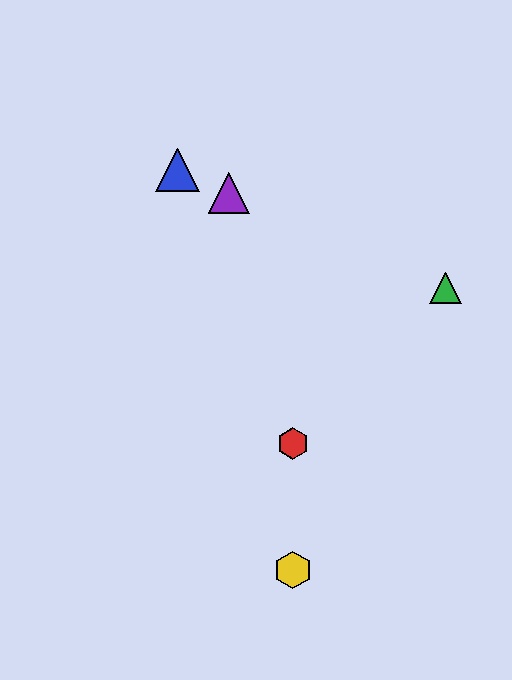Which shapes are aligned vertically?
The red hexagon, the yellow hexagon are aligned vertically.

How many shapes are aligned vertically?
2 shapes (the red hexagon, the yellow hexagon) are aligned vertically.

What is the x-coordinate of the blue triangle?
The blue triangle is at x≈178.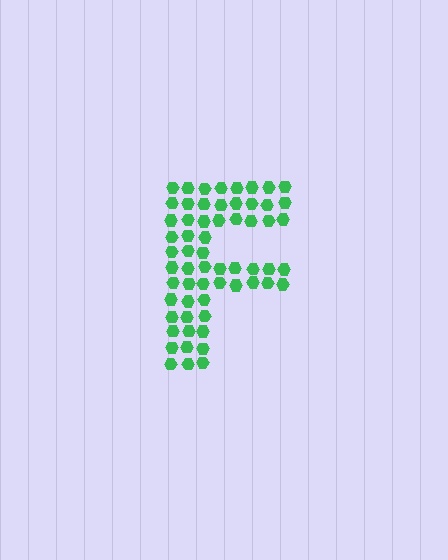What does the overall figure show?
The overall figure shows the letter F.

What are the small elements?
The small elements are hexagons.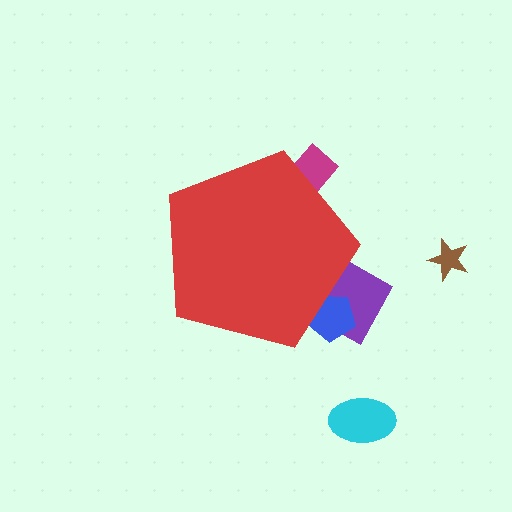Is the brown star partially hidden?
No, the brown star is fully visible.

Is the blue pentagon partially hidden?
Yes, the blue pentagon is partially hidden behind the red pentagon.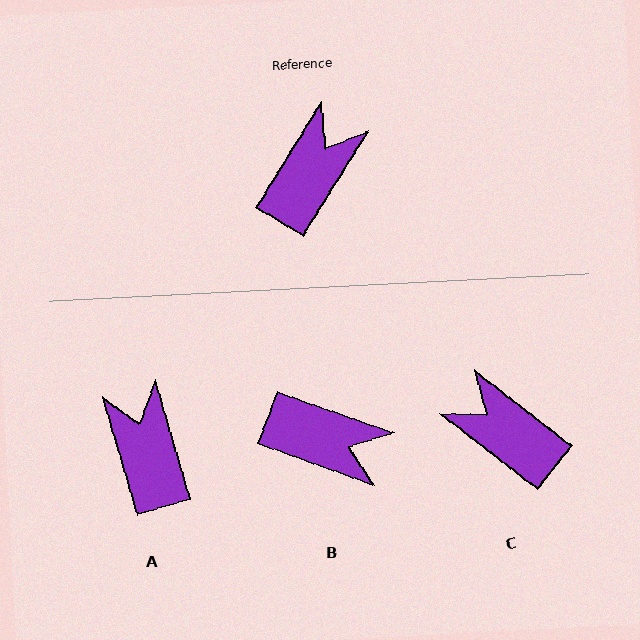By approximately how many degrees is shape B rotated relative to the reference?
Approximately 78 degrees clockwise.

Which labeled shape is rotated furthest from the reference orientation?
C, about 84 degrees away.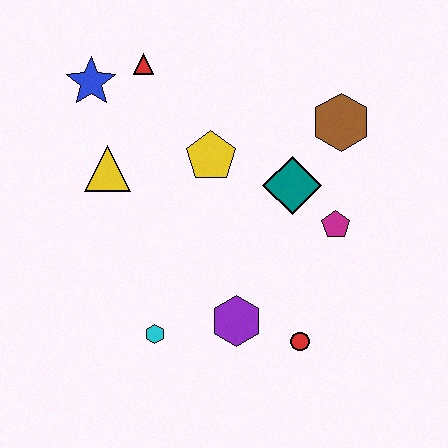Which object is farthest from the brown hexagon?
The cyan hexagon is farthest from the brown hexagon.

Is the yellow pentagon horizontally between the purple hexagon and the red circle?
No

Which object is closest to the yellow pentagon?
The teal diamond is closest to the yellow pentagon.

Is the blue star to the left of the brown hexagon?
Yes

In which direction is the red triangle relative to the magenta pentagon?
The red triangle is to the left of the magenta pentagon.